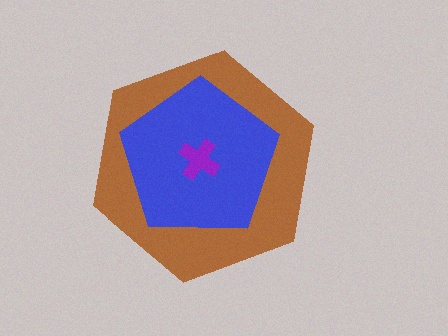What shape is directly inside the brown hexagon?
The blue pentagon.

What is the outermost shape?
The brown hexagon.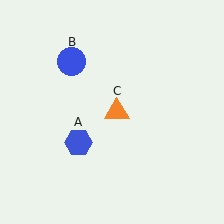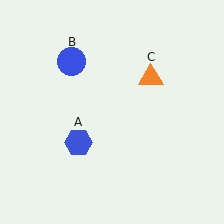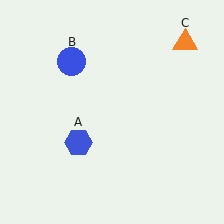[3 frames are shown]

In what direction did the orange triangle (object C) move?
The orange triangle (object C) moved up and to the right.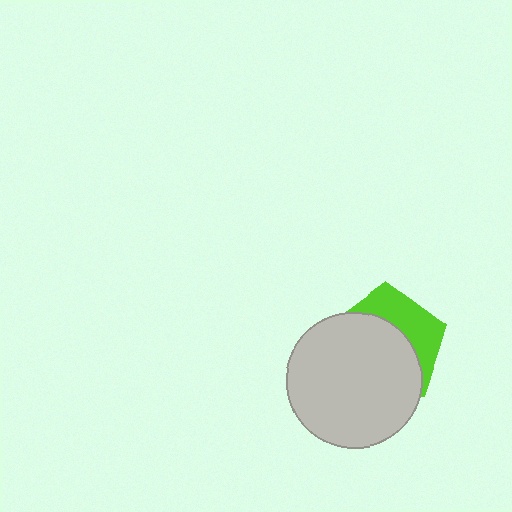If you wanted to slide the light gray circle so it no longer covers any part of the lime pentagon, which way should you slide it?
Slide it toward the lower-left — that is the most direct way to separate the two shapes.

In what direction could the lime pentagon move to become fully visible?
The lime pentagon could move toward the upper-right. That would shift it out from behind the light gray circle entirely.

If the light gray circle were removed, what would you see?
You would see the complete lime pentagon.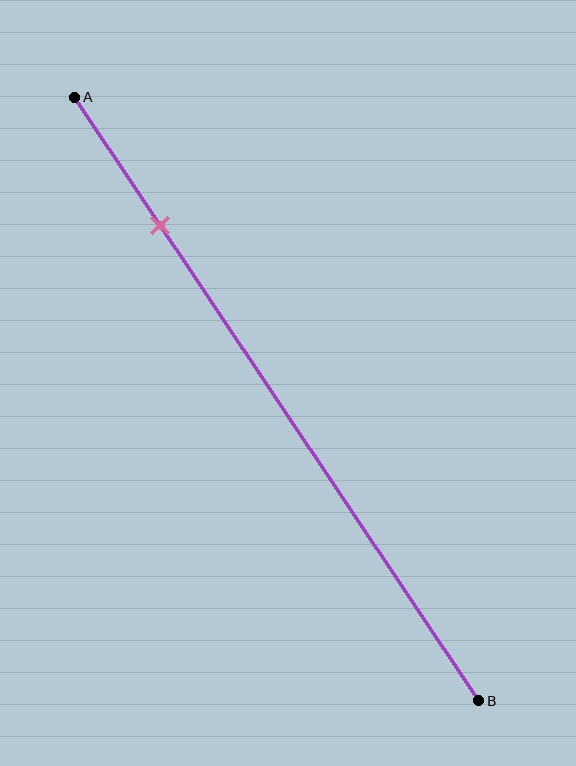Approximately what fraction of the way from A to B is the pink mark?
The pink mark is approximately 20% of the way from A to B.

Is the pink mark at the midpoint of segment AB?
No, the mark is at about 20% from A, not at the 50% midpoint.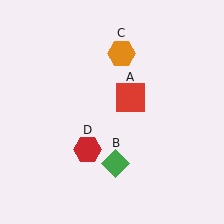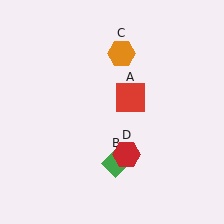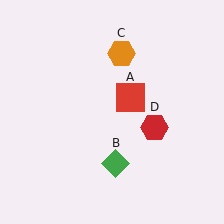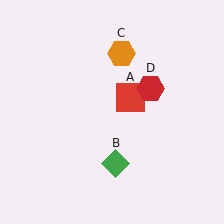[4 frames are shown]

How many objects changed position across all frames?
1 object changed position: red hexagon (object D).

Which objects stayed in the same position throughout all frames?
Red square (object A) and green diamond (object B) and orange hexagon (object C) remained stationary.